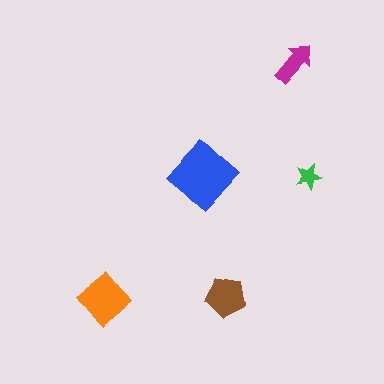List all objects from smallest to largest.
The green star, the magenta arrow, the brown pentagon, the orange diamond, the blue diamond.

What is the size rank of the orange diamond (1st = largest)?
2nd.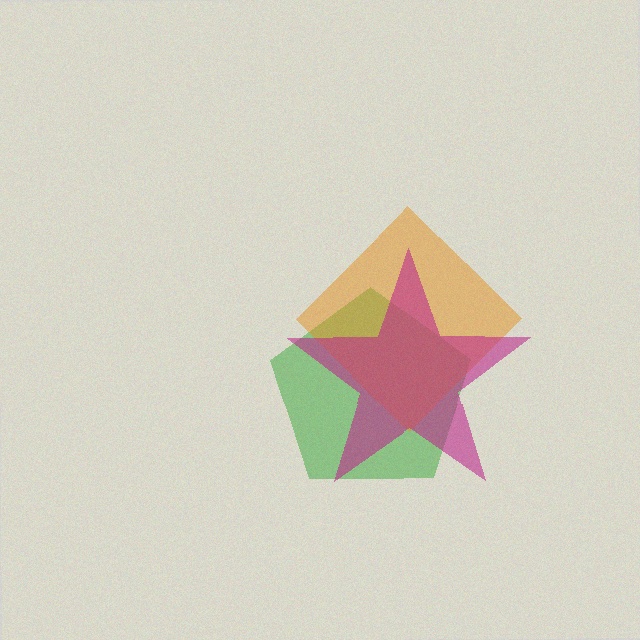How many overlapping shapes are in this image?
There are 3 overlapping shapes in the image.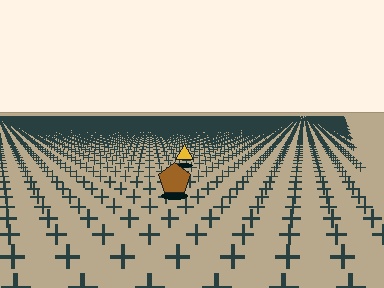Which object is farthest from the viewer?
The yellow triangle is farthest from the viewer. It appears smaller and the ground texture around it is denser.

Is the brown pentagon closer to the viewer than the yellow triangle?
Yes. The brown pentagon is closer — you can tell from the texture gradient: the ground texture is coarser near it.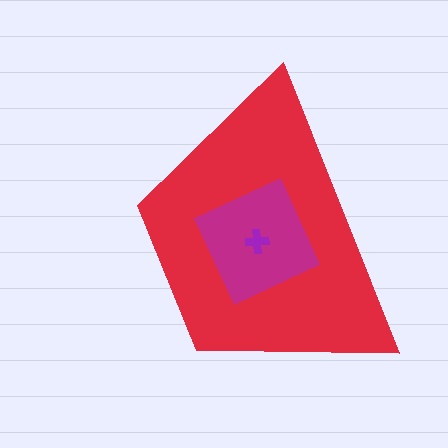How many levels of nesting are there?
3.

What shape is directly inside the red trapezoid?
The magenta square.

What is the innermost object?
The purple cross.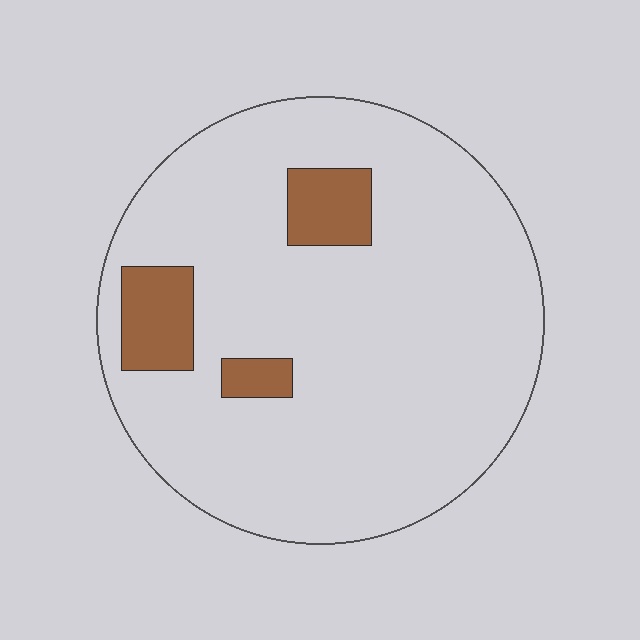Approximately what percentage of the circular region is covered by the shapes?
Approximately 10%.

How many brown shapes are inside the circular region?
3.